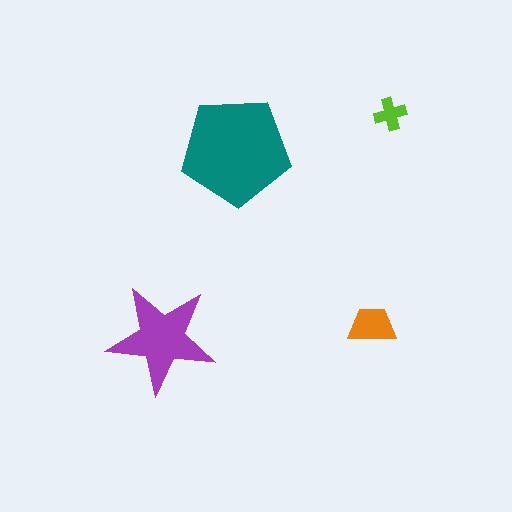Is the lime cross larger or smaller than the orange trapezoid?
Smaller.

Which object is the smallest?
The lime cross.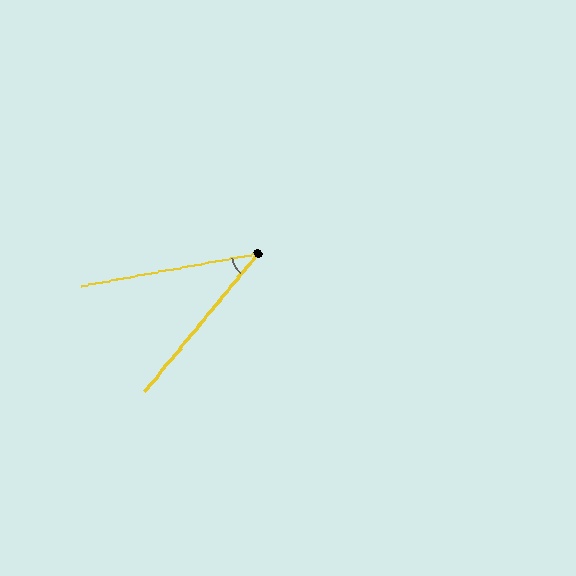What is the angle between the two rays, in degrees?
Approximately 40 degrees.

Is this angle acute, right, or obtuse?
It is acute.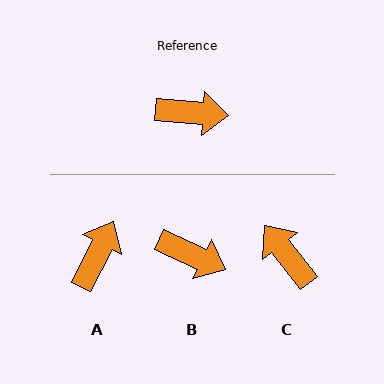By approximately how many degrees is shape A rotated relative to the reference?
Approximately 68 degrees counter-clockwise.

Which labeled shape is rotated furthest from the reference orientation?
C, about 132 degrees away.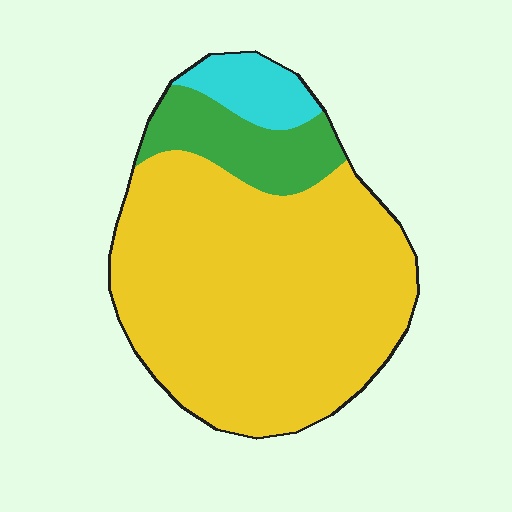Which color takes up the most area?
Yellow, at roughly 75%.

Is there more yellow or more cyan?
Yellow.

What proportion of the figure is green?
Green covers 14% of the figure.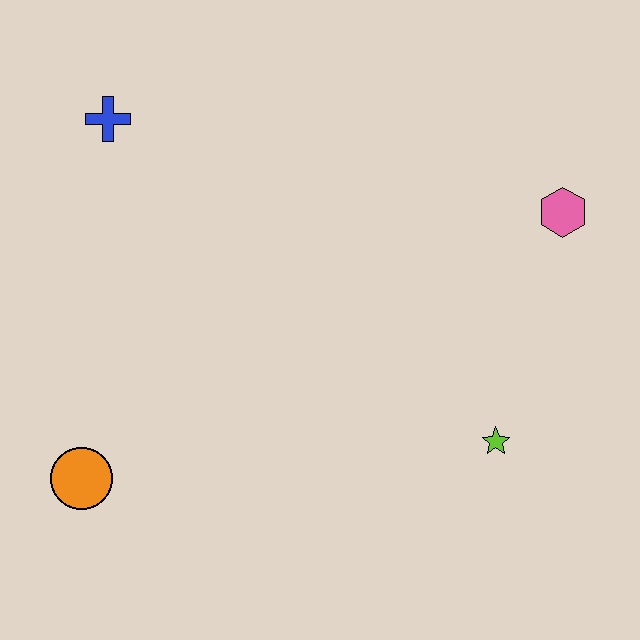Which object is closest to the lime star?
The pink hexagon is closest to the lime star.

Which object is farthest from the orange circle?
The pink hexagon is farthest from the orange circle.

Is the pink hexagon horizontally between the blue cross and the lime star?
No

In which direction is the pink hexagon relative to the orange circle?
The pink hexagon is to the right of the orange circle.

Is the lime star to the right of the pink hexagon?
No